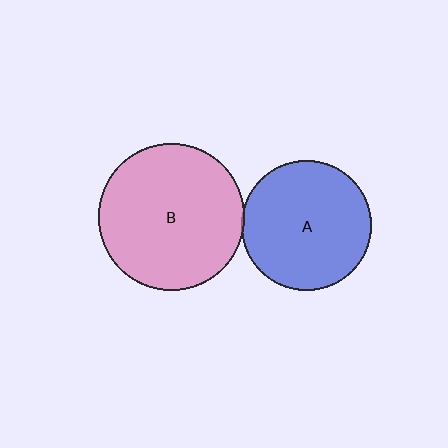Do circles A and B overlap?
Yes.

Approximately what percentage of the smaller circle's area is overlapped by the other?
Approximately 5%.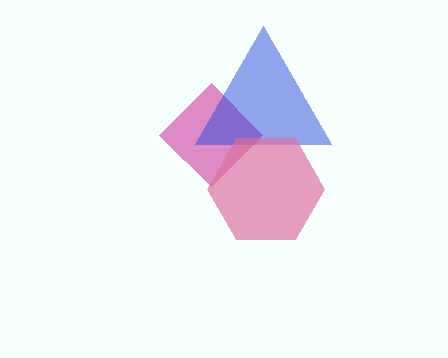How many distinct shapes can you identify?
There are 3 distinct shapes: a magenta diamond, a blue triangle, a pink hexagon.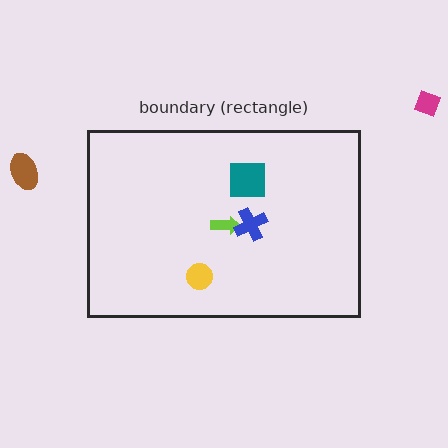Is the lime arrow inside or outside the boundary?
Inside.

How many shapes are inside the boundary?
4 inside, 2 outside.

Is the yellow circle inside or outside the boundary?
Inside.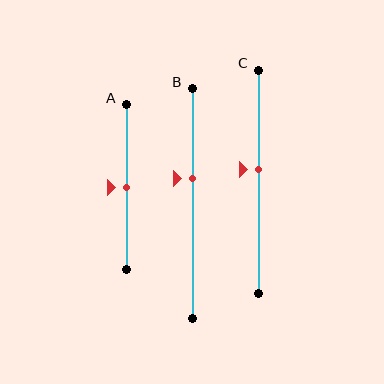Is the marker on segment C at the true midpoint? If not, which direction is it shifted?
No, the marker on segment C is shifted upward by about 6% of the segment length.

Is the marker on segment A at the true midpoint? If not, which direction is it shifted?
Yes, the marker on segment A is at the true midpoint.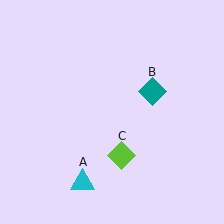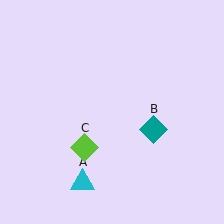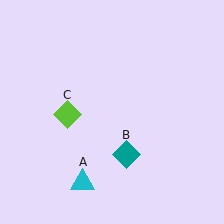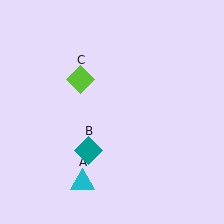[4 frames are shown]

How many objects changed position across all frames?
2 objects changed position: teal diamond (object B), lime diamond (object C).